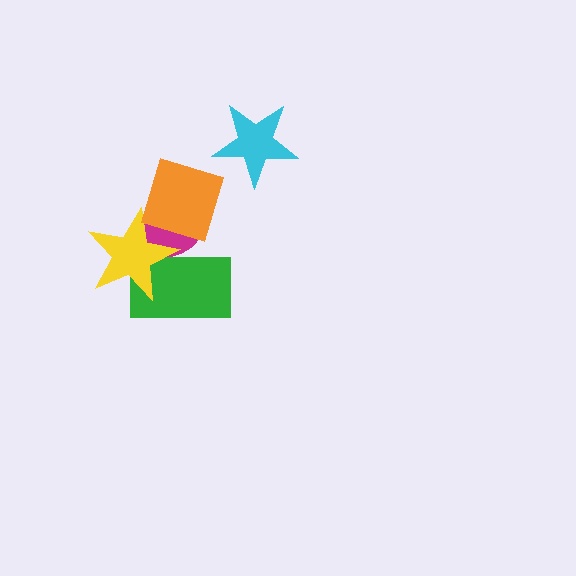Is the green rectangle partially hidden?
Yes, it is partially covered by another shape.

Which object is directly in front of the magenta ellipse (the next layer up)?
The green rectangle is directly in front of the magenta ellipse.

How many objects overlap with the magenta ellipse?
3 objects overlap with the magenta ellipse.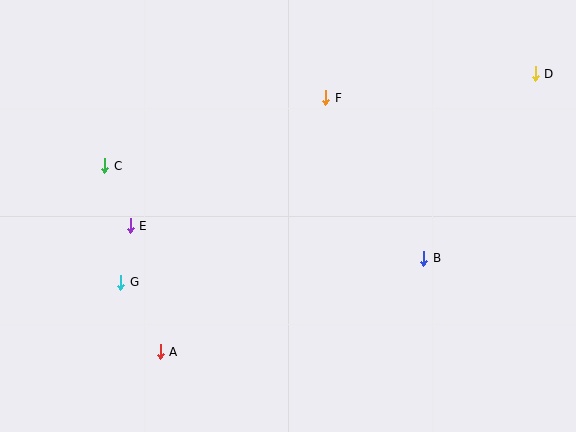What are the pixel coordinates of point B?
Point B is at (424, 258).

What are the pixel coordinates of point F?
Point F is at (326, 98).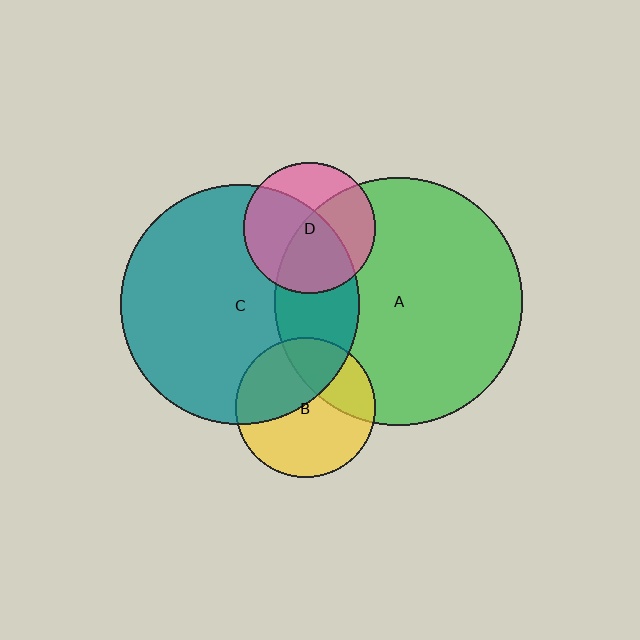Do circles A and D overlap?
Yes.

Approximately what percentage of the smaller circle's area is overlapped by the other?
Approximately 50%.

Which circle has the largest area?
Circle A (green).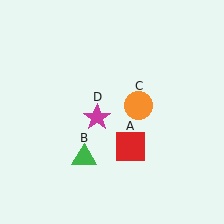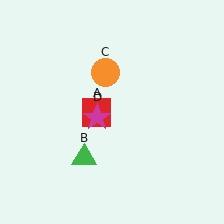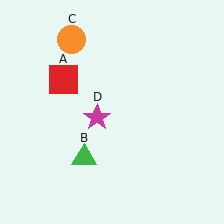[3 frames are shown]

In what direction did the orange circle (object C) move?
The orange circle (object C) moved up and to the left.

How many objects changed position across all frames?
2 objects changed position: red square (object A), orange circle (object C).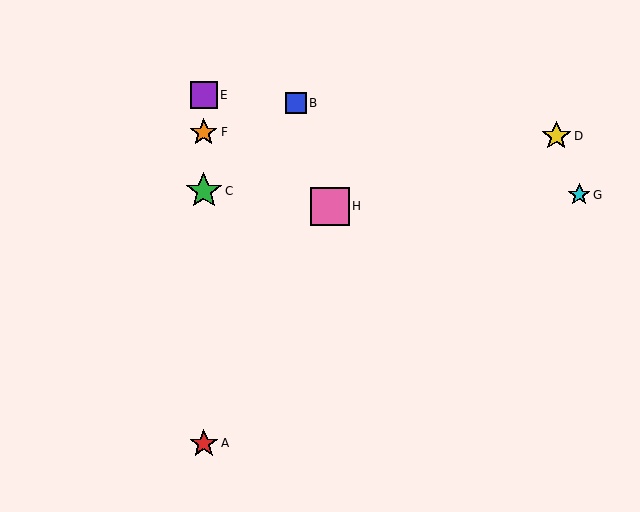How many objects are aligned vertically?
4 objects (A, C, E, F) are aligned vertically.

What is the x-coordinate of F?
Object F is at x≈204.